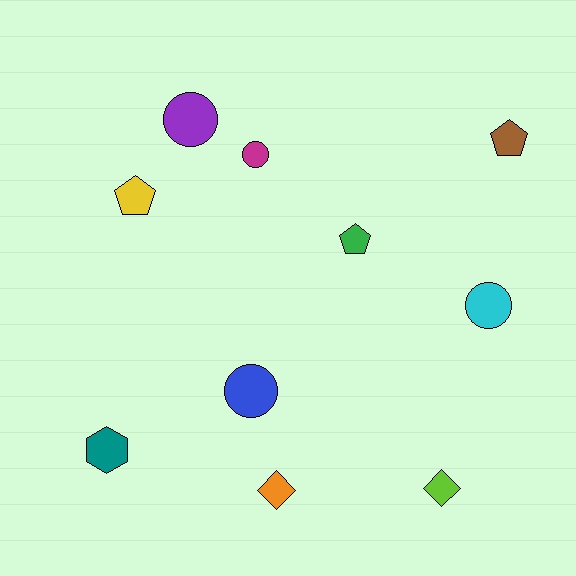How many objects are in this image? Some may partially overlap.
There are 10 objects.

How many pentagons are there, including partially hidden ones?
There are 3 pentagons.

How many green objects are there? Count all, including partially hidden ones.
There is 1 green object.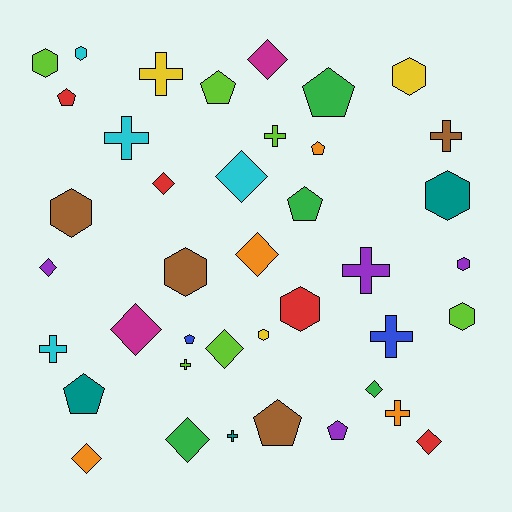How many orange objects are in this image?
There are 4 orange objects.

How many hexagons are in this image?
There are 10 hexagons.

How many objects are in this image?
There are 40 objects.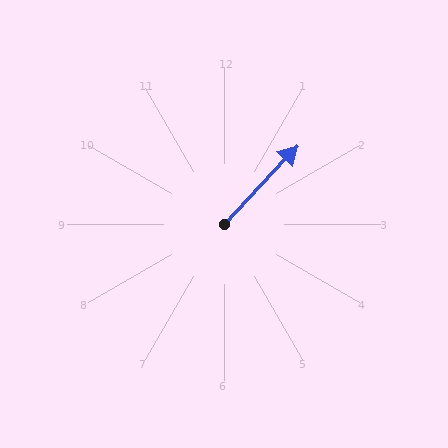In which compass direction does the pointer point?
Northeast.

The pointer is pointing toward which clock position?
Roughly 1 o'clock.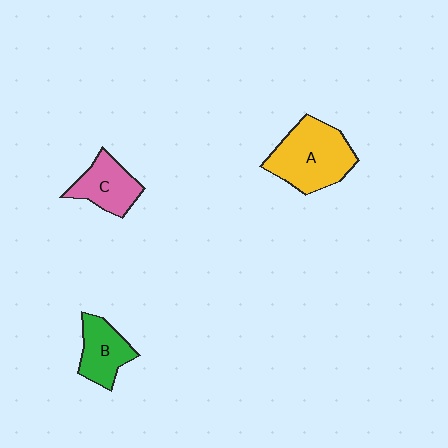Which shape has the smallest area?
Shape B (green).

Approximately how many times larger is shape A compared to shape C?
Approximately 1.6 times.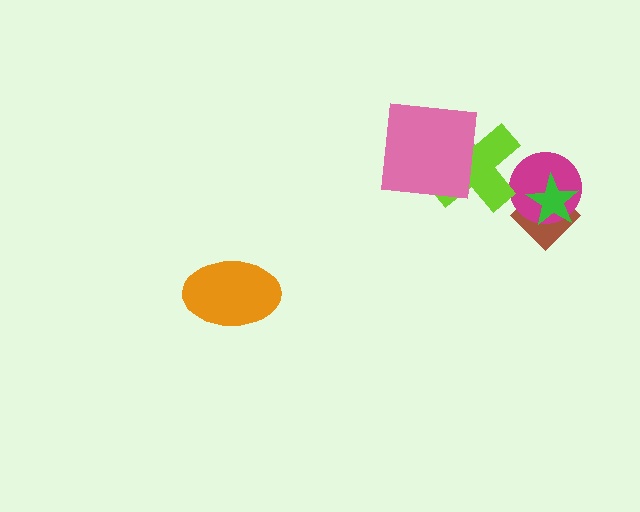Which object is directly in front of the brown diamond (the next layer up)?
The magenta circle is directly in front of the brown diamond.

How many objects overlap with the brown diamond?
2 objects overlap with the brown diamond.